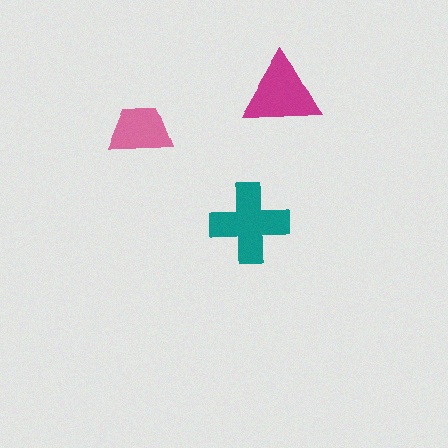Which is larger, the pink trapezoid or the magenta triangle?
The magenta triangle.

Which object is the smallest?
The pink trapezoid.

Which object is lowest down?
The teal cross is bottommost.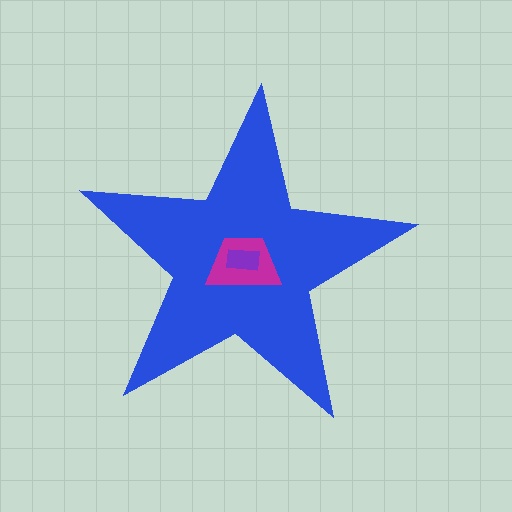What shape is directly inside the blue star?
The magenta trapezoid.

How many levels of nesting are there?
3.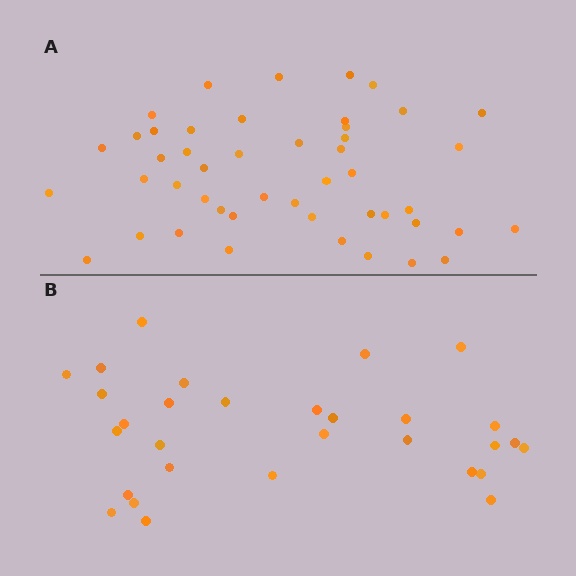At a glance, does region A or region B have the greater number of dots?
Region A (the top region) has more dots.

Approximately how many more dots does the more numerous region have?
Region A has approximately 15 more dots than region B.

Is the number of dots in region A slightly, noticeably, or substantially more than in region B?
Region A has substantially more. The ratio is roughly 1.6 to 1.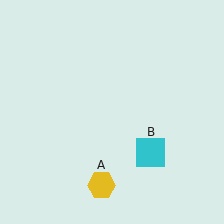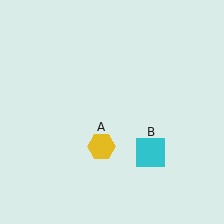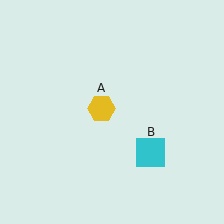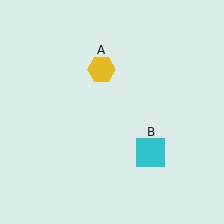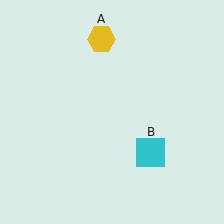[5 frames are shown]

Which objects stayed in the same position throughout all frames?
Cyan square (object B) remained stationary.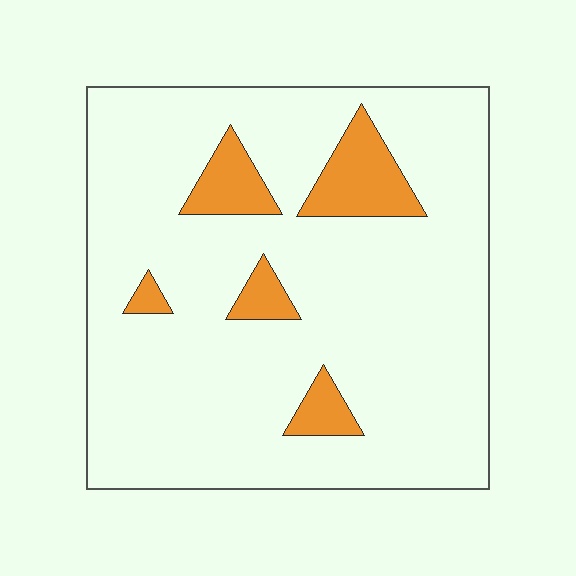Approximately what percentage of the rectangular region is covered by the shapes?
Approximately 10%.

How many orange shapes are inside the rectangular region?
5.